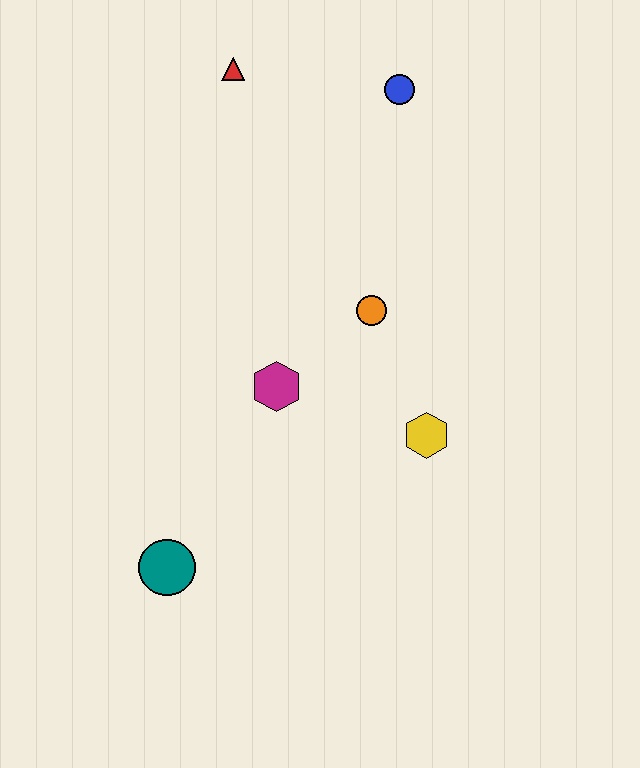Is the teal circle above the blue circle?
No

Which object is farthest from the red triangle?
The teal circle is farthest from the red triangle.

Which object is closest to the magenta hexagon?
The orange circle is closest to the magenta hexagon.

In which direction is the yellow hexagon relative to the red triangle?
The yellow hexagon is below the red triangle.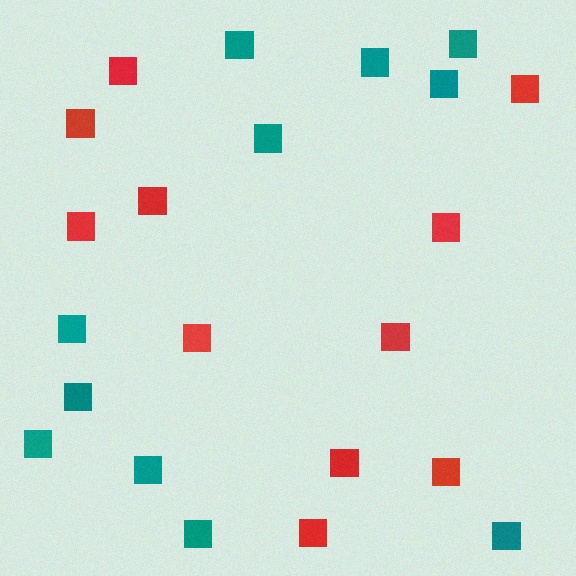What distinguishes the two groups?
There are 2 groups: one group of red squares (11) and one group of teal squares (11).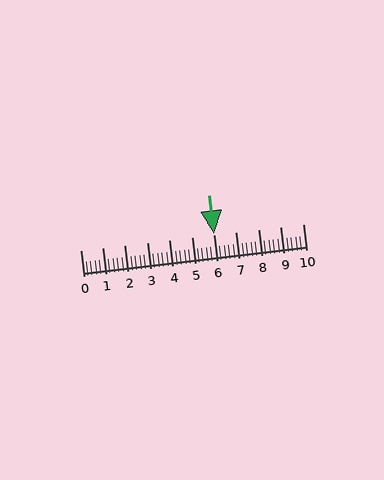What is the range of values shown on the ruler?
The ruler shows values from 0 to 10.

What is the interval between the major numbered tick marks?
The major tick marks are spaced 1 units apart.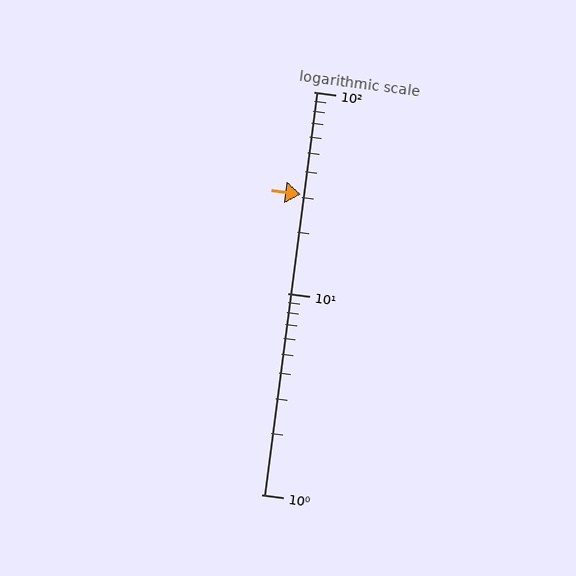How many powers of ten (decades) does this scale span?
The scale spans 2 decades, from 1 to 100.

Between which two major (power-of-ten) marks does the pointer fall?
The pointer is between 10 and 100.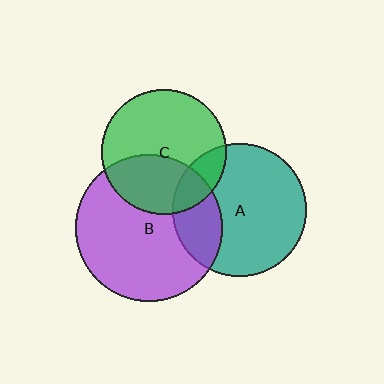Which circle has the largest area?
Circle B (purple).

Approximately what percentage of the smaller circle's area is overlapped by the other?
Approximately 15%.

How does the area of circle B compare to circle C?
Approximately 1.4 times.